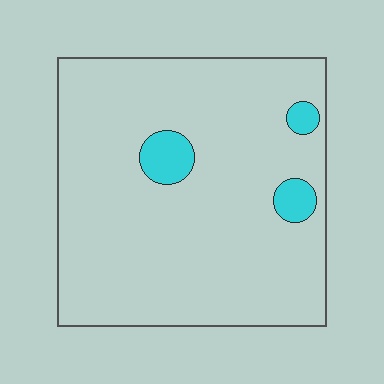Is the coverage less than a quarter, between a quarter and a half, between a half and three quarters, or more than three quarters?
Less than a quarter.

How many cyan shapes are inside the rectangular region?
3.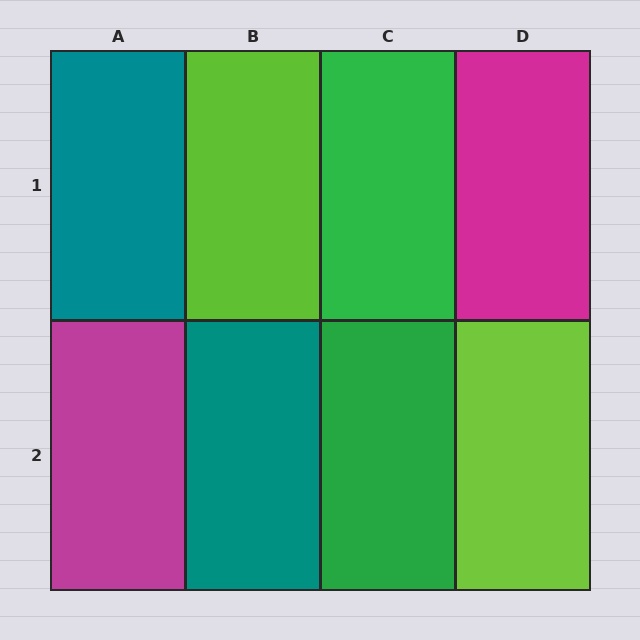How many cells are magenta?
2 cells are magenta.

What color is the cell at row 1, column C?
Green.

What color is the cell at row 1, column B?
Lime.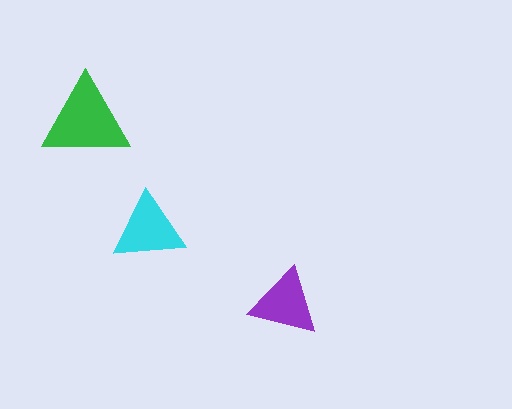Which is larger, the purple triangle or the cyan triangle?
The cyan one.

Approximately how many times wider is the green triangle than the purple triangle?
About 1.5 times wider.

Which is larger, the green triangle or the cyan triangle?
The green one.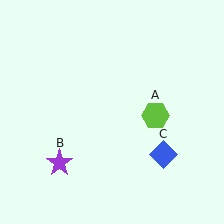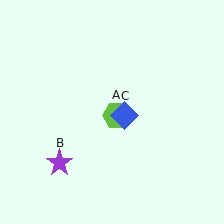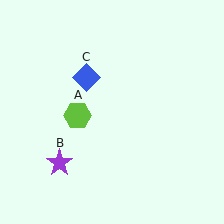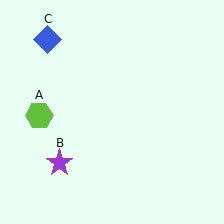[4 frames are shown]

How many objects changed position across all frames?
2 objects changed position: lime hexagon (object A), blue diamond (object C).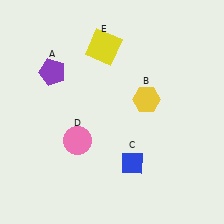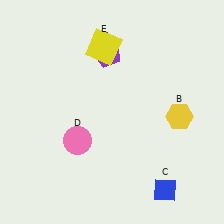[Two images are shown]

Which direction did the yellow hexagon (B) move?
The yellow hexagon (B) moved right.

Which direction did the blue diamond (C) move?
The blue diamond (C) moved right.